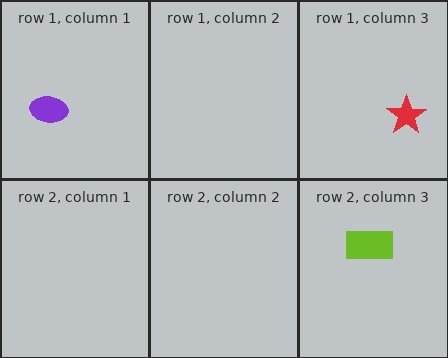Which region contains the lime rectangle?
The row 2, column 3 region.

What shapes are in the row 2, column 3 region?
The lime rectangle.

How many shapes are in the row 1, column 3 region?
1.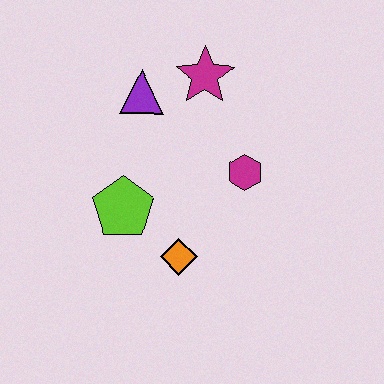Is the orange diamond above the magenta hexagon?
No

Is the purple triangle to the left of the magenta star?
Yes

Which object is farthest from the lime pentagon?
The magenta star is farthest from the lime pentagon.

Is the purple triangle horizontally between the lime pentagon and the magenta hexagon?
Yes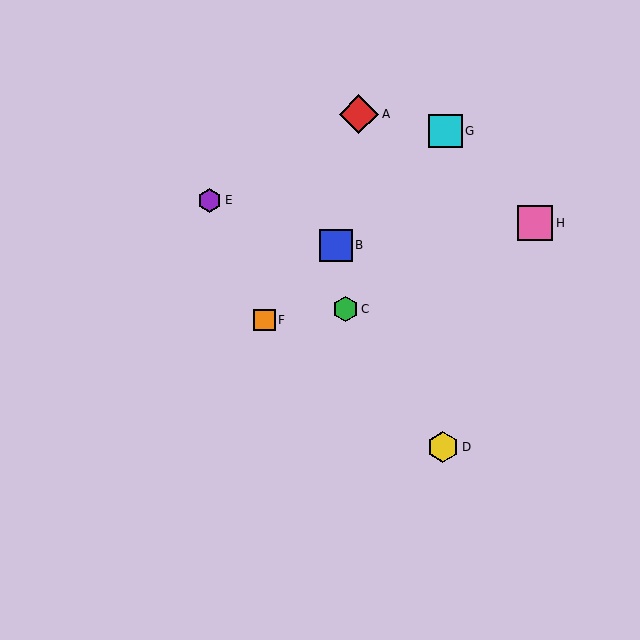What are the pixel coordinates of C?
Object C is at (345, 309).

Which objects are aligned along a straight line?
Objects B, F, G are aligned along a straight line.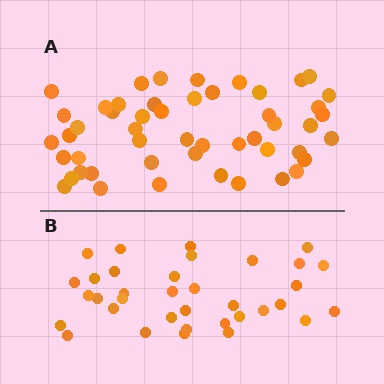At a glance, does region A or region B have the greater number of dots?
Region A (the top region) has more dots.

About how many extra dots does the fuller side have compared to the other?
Region A has approximately 15 more dots than region B.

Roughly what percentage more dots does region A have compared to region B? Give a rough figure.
About 45% more.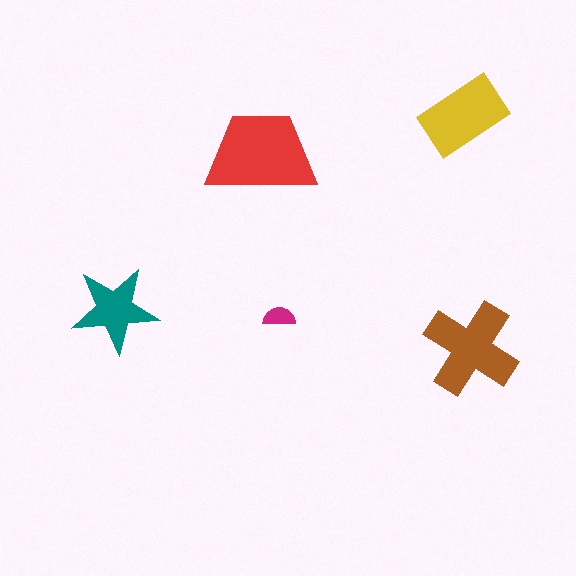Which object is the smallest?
The magenta semicircle.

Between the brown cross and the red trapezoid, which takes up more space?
The red trapezoid.